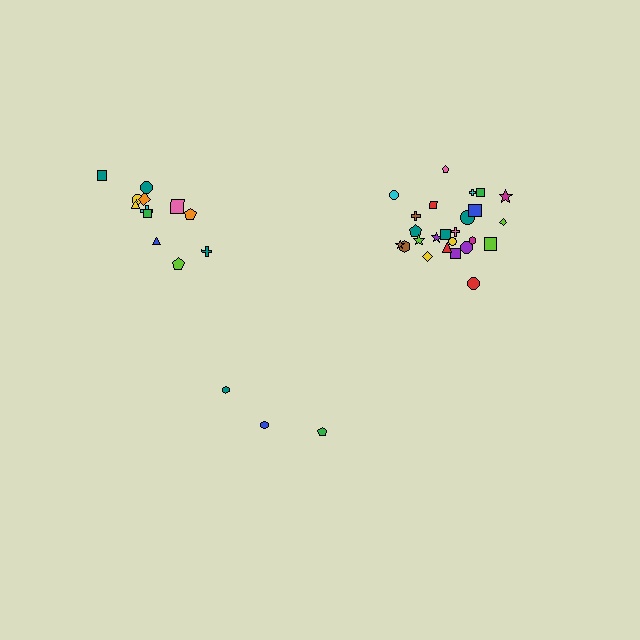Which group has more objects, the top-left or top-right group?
The top-right group.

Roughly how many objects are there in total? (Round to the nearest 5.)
Roughly 40 objects in total.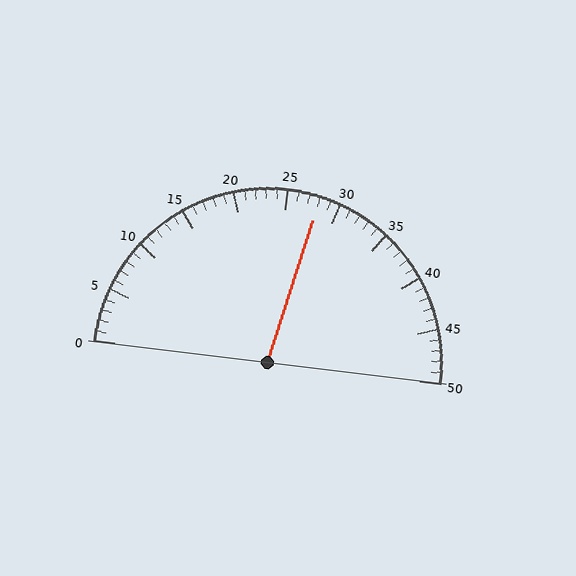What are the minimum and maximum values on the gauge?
The gauge ranges from 0 to 50.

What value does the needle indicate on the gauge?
The needle indicates approximately 28.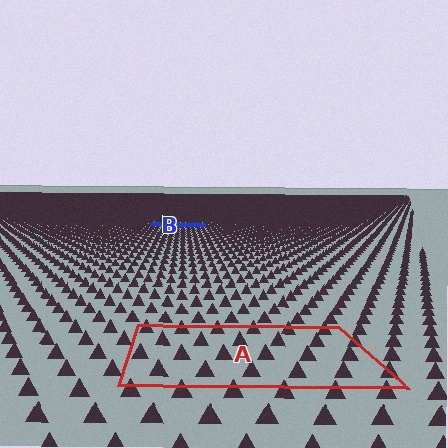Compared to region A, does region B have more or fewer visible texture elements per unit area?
Region B has more texture elements per unit area — they are packed more densely because it is farther away.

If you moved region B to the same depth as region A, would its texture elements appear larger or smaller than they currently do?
They would appear larger. At a closer depth, the same texture elements are projected at a bigger on-screen size.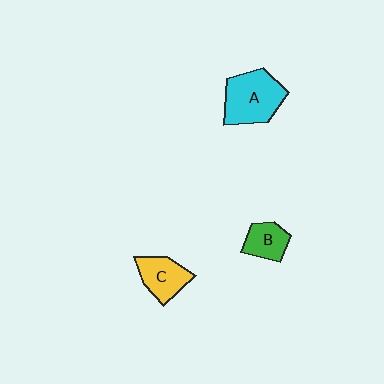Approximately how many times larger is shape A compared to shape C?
Approximately 1.6 times.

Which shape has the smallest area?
Shape B (green).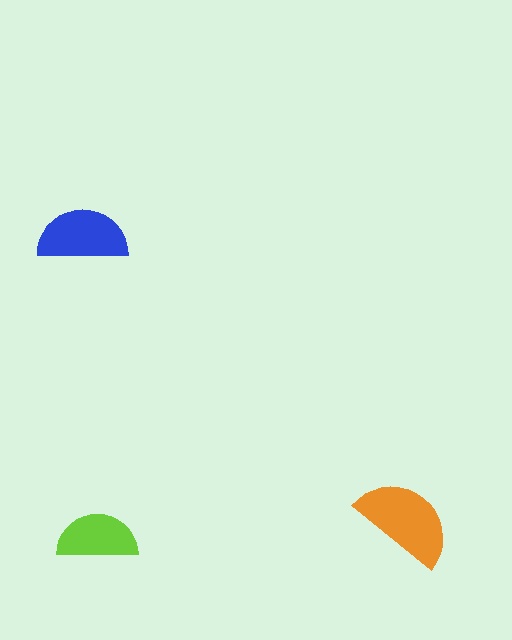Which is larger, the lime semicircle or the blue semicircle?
The blue one.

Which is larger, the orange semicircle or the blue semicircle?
The orange one.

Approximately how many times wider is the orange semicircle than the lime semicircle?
About 1.5 times wider.